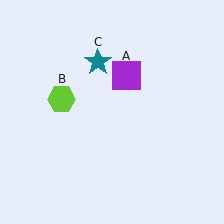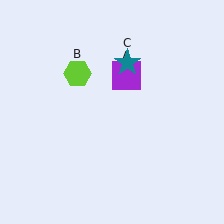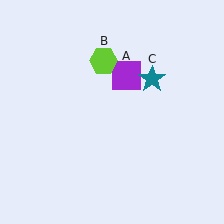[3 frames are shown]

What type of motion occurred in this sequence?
The lime hexagon (object B), teal star (object C) rotated clockwise around the center of the scene.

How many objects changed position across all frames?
2 objects changed position: lime hexagon (object B), teal star (object C).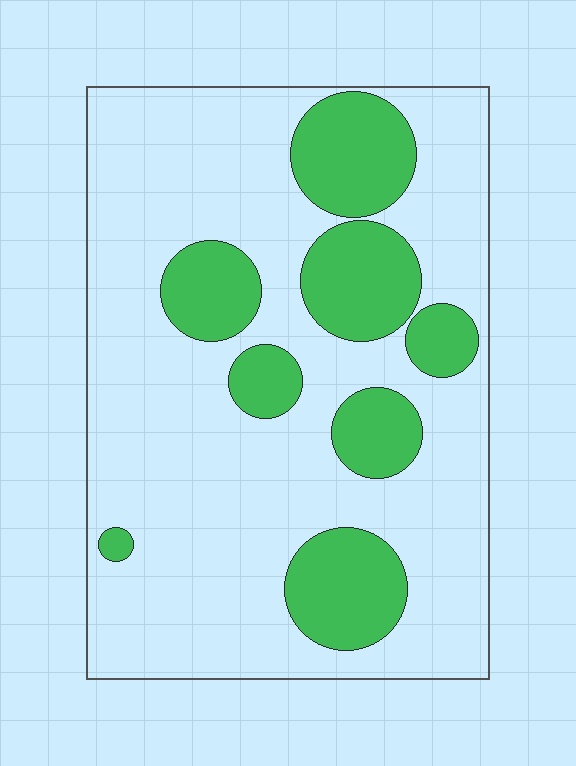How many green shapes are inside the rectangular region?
8.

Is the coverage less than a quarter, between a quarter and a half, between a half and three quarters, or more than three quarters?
Between a quarter and a half.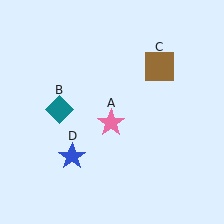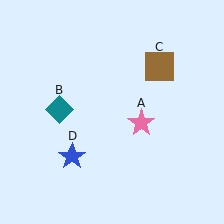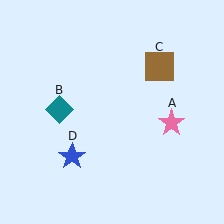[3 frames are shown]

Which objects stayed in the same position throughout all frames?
Teal diamond (object B) and brown square (object C) and blue star (object D) remained stationary.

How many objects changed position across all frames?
1 object changed position: pink star (object A).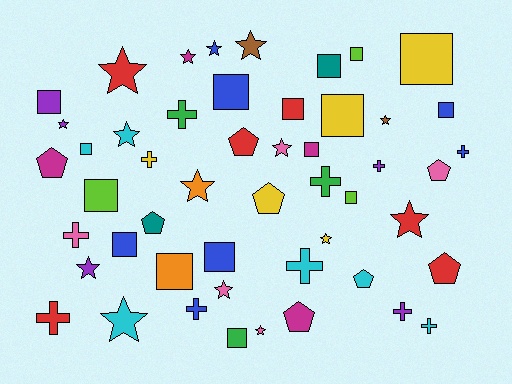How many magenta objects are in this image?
There are 4 magenta objects.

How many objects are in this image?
There are 50 objects.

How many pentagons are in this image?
There are 8 pentagons.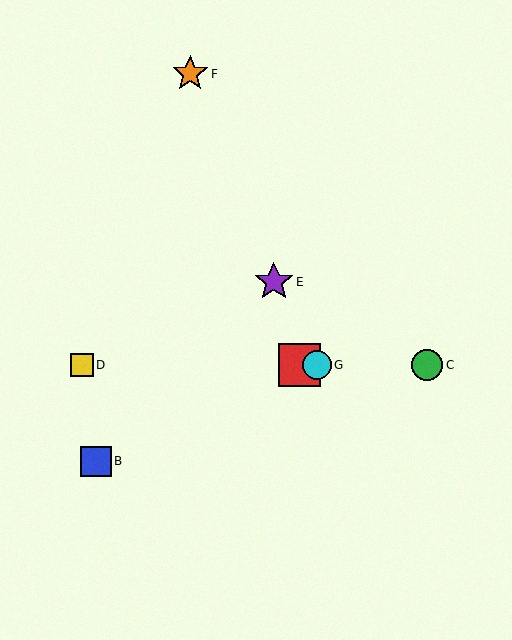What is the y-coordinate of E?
Object E is at y≈282.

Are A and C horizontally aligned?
Yes, both are at y≈365.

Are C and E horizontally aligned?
No, C is at y≈365 and E is at y≈282.